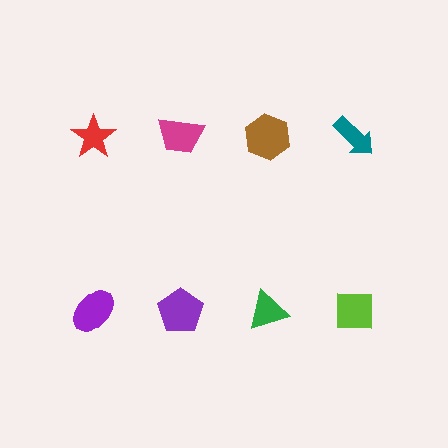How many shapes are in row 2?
4 shapes.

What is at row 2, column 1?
A purple ellipse.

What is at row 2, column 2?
A purple pentagon.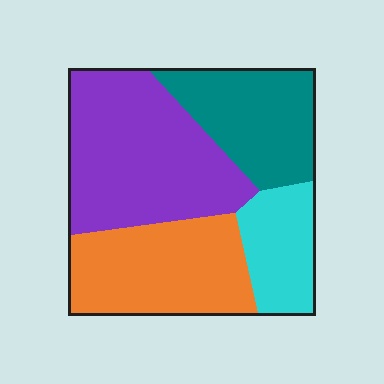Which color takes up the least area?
Cyan, at roughly 15%.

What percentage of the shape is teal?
Teal takes up about one fifth (1/5) of the shape.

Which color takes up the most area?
Purple, at roughly 35%.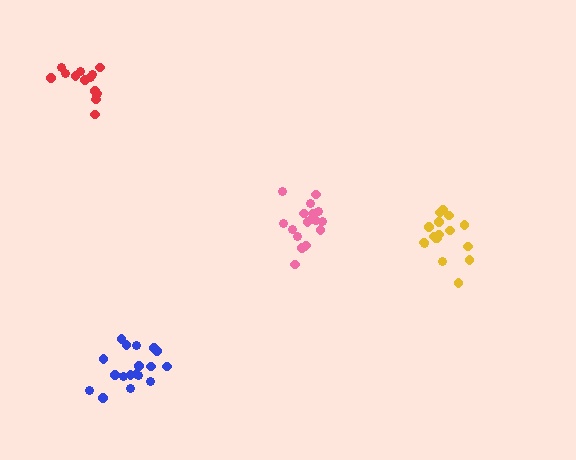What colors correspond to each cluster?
The clusters are colored: red, yellow, blue, pink.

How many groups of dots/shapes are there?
There are 4 groups.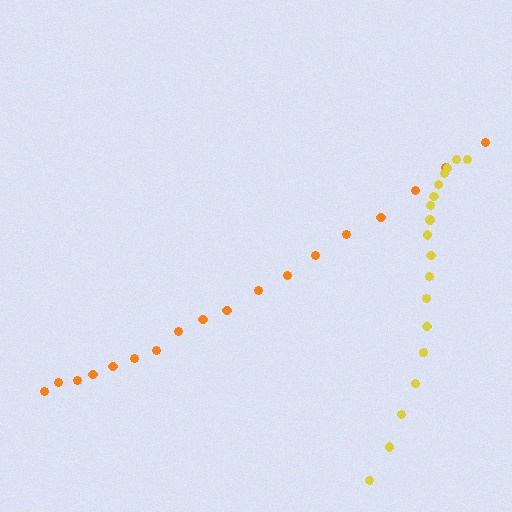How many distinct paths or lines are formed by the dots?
There are 2 distinct paths.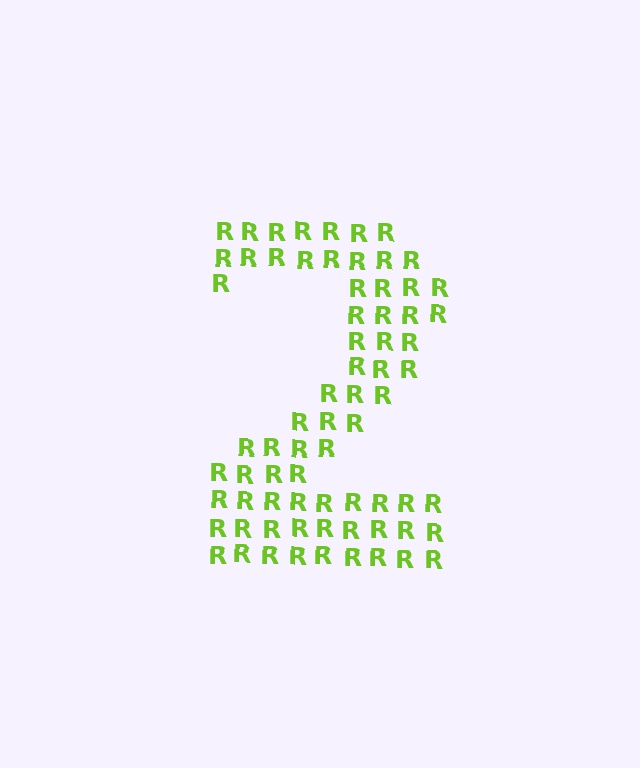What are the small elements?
The small elements are letter R's.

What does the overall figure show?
The overall figure shows the digit 2.